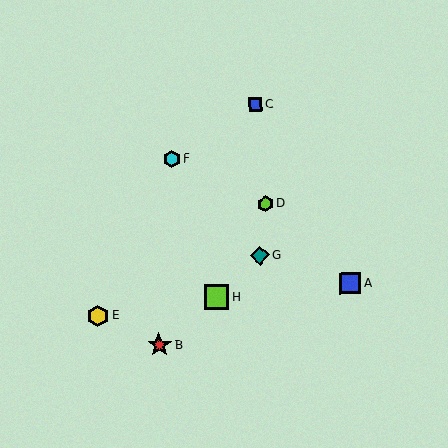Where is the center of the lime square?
The center of the lime square is at (217, 297).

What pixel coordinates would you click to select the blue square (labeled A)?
Click at (350, 283) to select the blue square A.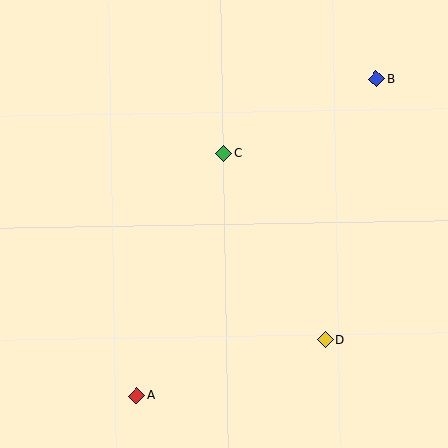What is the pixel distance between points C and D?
The distance between C and D is 213 pixels.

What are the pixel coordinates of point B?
Point B is at (376, 79).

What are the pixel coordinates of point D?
Point D is at (325, 340).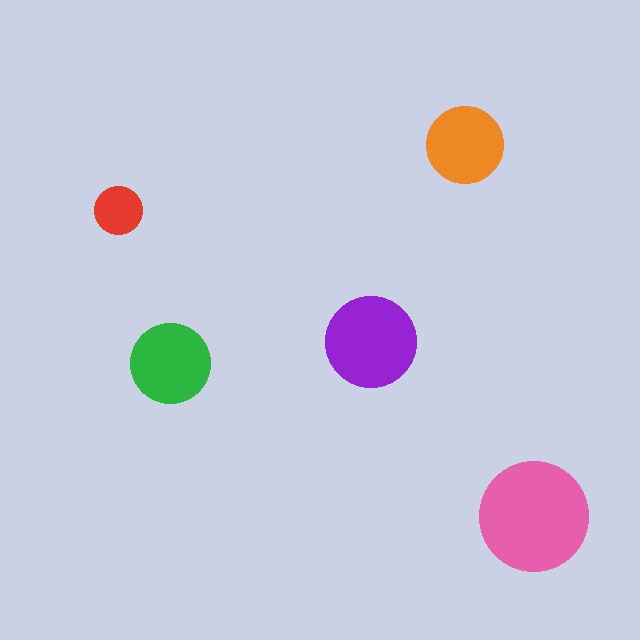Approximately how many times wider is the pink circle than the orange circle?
About 1.5 times wider.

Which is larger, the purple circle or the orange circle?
The purple one.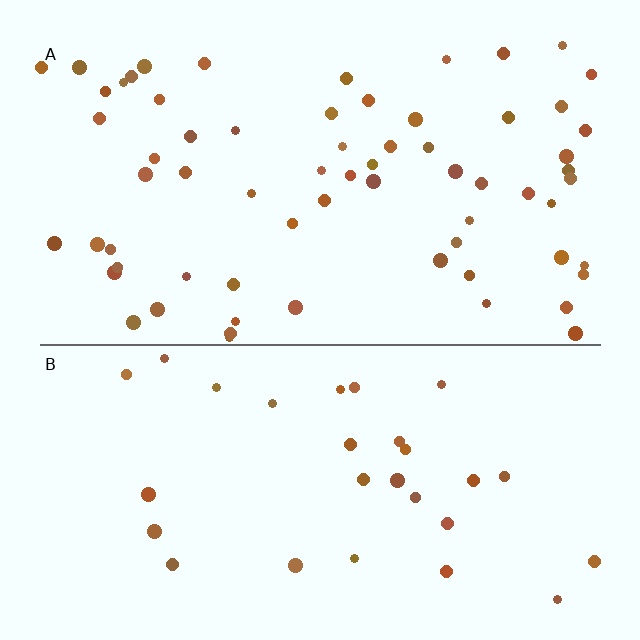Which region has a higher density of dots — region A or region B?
A (the top).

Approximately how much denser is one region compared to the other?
Approximately 2.3× — region A over region B.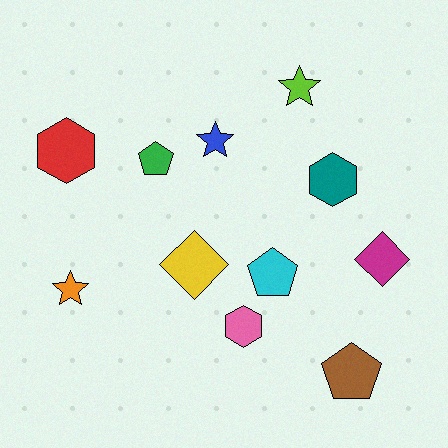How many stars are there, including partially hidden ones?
There are 3 stars.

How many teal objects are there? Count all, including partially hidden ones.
There is 1 teal object.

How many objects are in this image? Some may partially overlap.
There are 11 objects.